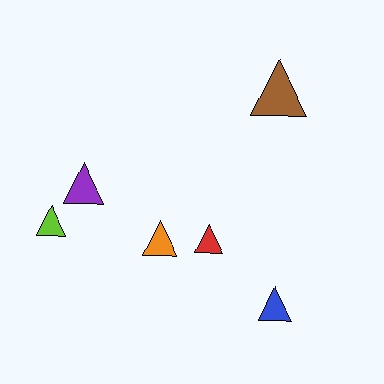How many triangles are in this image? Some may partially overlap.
There are 6 triangles.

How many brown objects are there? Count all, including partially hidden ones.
There is 1 brown object.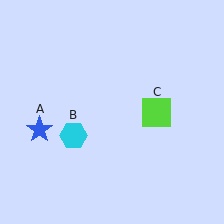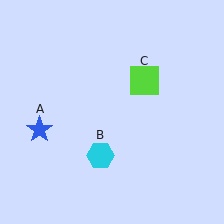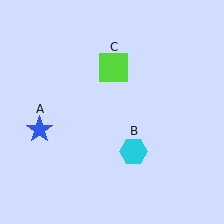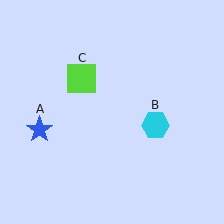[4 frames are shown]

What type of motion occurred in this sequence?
The cyan hexagon (object B), lime square (object C) rotated counterclockwise around the center of the scene.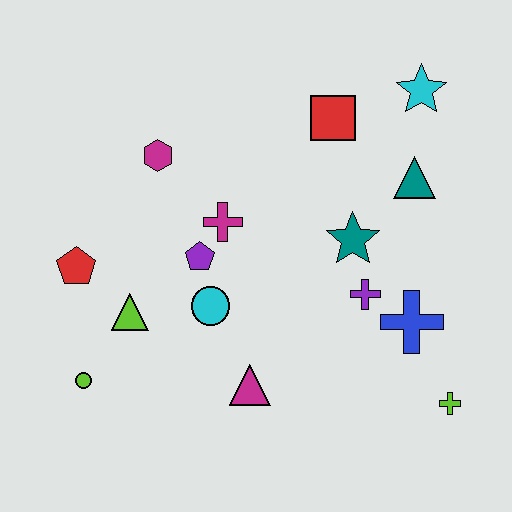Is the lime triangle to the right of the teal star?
No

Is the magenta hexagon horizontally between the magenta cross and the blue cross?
No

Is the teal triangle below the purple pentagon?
No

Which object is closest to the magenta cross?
The purple pentagon is closest to the magenta cross.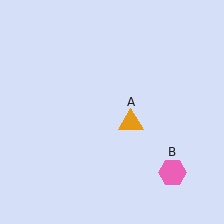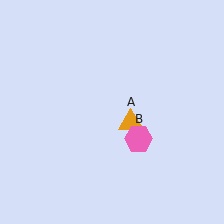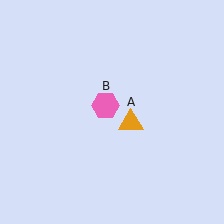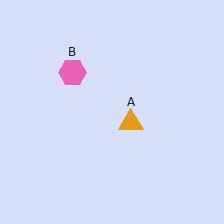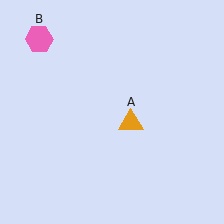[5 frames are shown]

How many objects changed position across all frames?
1 object changed position: pink hexagon (object B).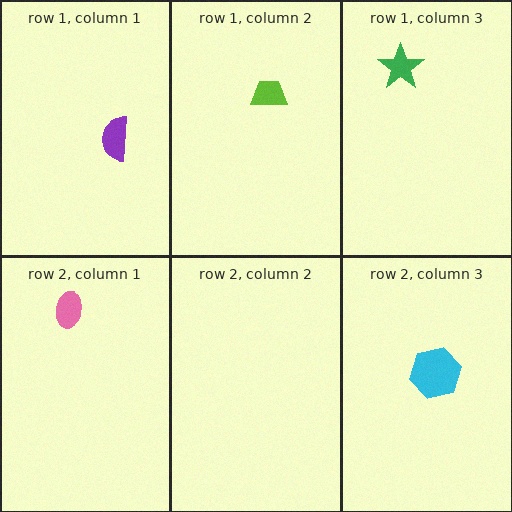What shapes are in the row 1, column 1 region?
The purple semicircle.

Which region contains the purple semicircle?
The row 1, column 1 region.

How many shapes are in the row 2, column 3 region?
1.